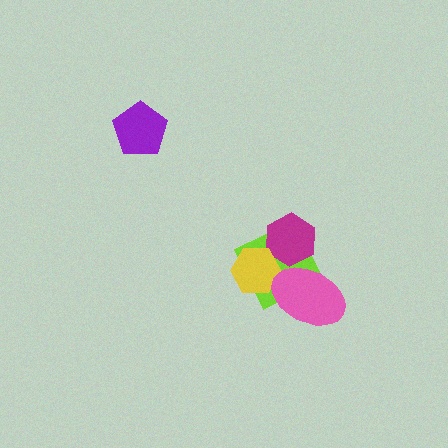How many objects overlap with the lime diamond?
3 objects overlap with the lime diamond.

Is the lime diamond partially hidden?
Yes, it is partially covered by another shape.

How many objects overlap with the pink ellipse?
2 objects overlap with the pink ellipse.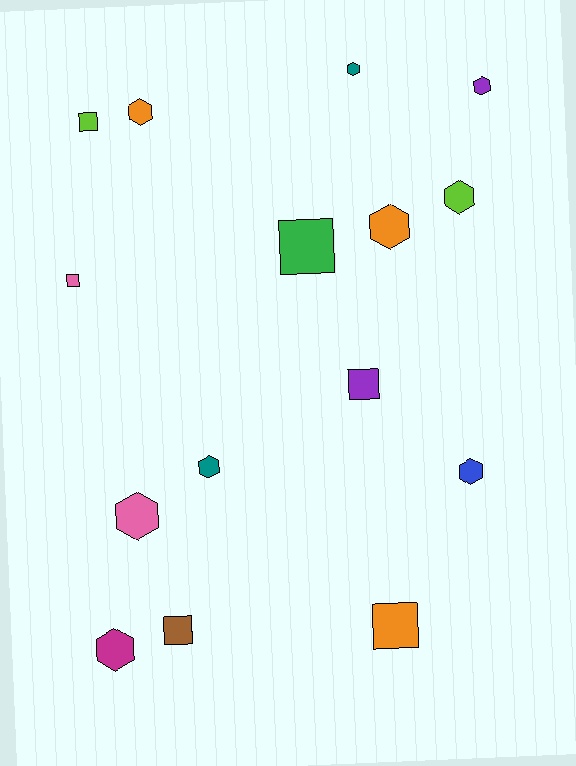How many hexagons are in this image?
There are 9 hexagons.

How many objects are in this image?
There are 15 objects.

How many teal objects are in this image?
There are 2 teal objects.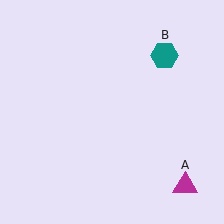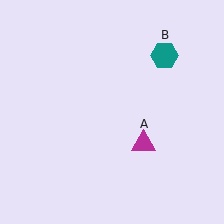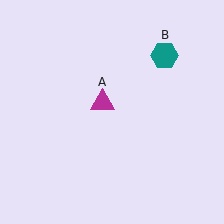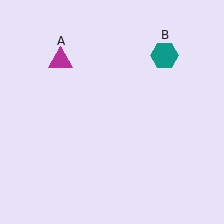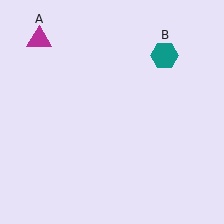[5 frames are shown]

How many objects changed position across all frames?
1 object changed position: magenta triangle (object A).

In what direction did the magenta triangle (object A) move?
The magenta triangle (object A) moved up and to the left.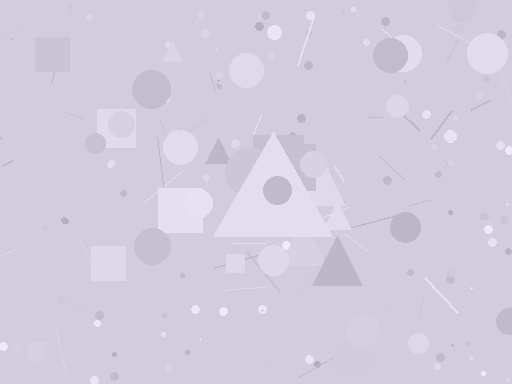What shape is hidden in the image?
A triangle is hidden in the image.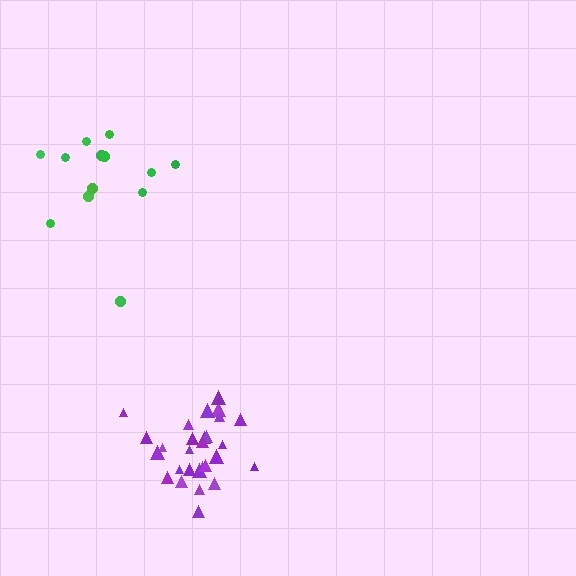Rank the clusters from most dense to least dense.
purple, green.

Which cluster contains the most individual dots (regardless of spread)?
Purple (28).